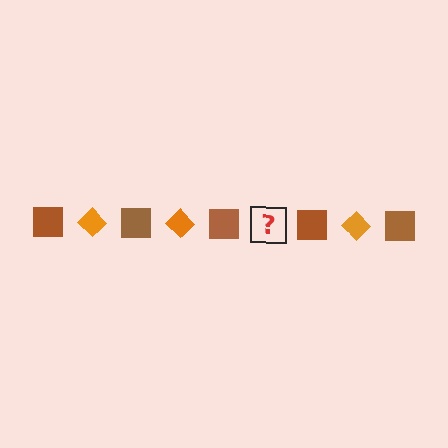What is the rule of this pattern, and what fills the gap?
The rule is that the pattern alternates between brown square and orange diamond. The gap should be filled with an orange diamond.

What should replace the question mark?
The question mark should be replaced with an orange diamond.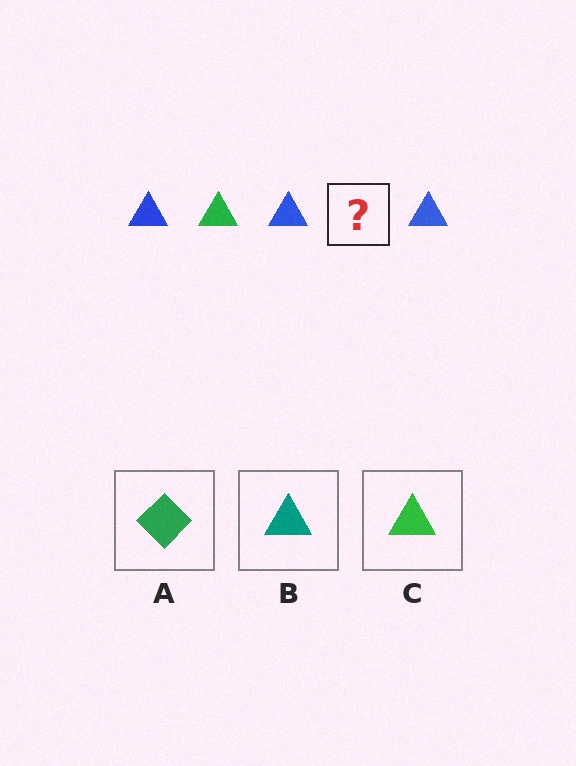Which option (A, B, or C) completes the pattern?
C.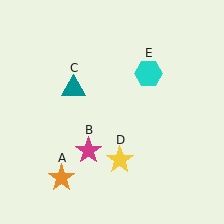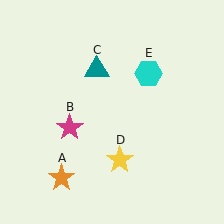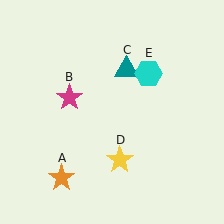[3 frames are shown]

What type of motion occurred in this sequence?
The magenta star (object B), teal triangle (object C) rotated clockwise around the center of the scene.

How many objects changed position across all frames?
2 objects changed position: magenta star (object B), teal triangle (object C).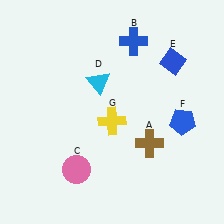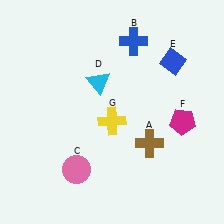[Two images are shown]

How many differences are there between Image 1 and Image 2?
There is 1 difference between the two images.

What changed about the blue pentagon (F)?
In Image 1, F is blue. In Image 2, it changed to magenta.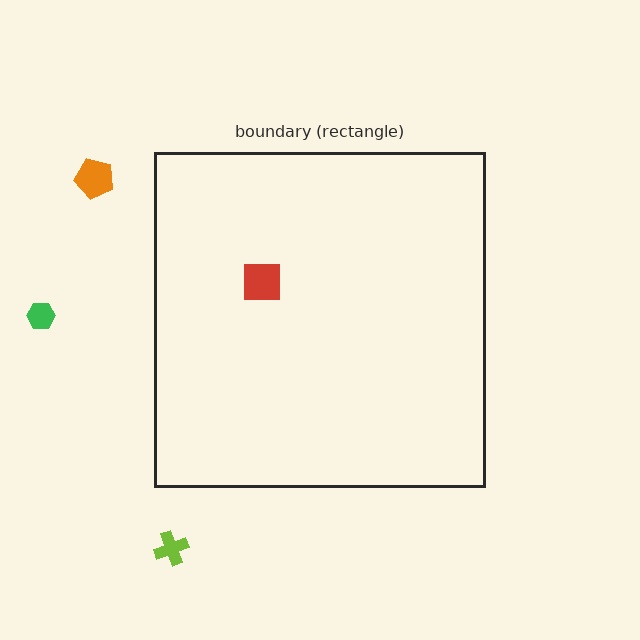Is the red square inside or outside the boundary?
Inside.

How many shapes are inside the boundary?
1 inside, 3 outside.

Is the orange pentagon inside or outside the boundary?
Outside.